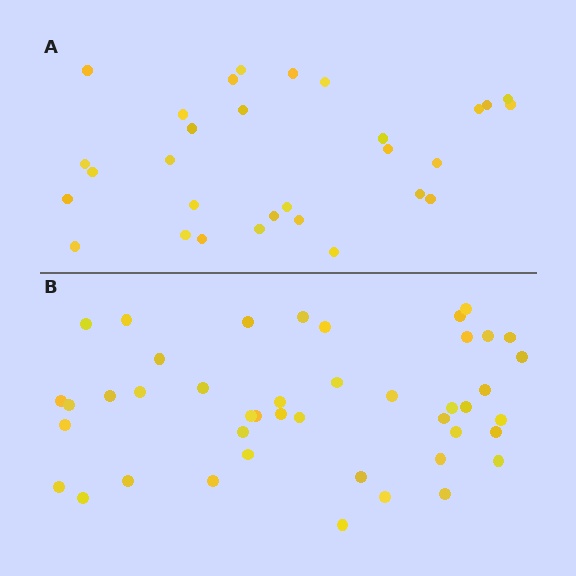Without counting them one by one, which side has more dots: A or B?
Region B (the bottom region) has more dots.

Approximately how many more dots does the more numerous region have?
Region B has approximately 15 more dots than region A.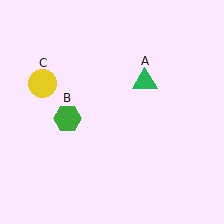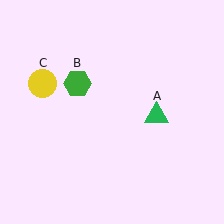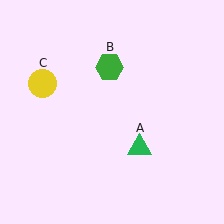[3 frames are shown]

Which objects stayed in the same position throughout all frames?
Yellow circle (object C) remained stationary.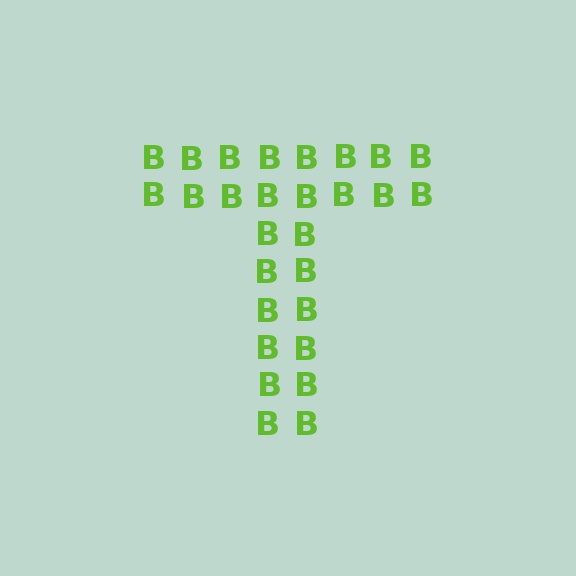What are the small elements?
The small elements are letter B's.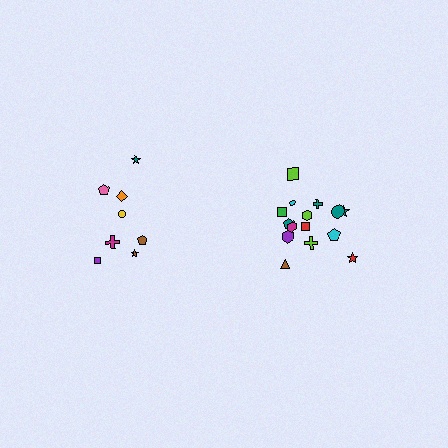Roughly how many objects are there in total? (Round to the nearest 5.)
Roughly 25 objects in total.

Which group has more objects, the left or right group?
The right group.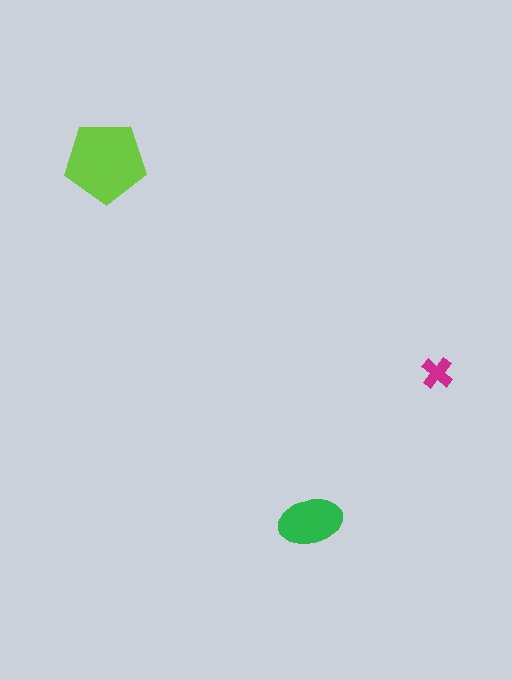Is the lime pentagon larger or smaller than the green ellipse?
Larger.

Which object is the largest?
The lime pentagon.